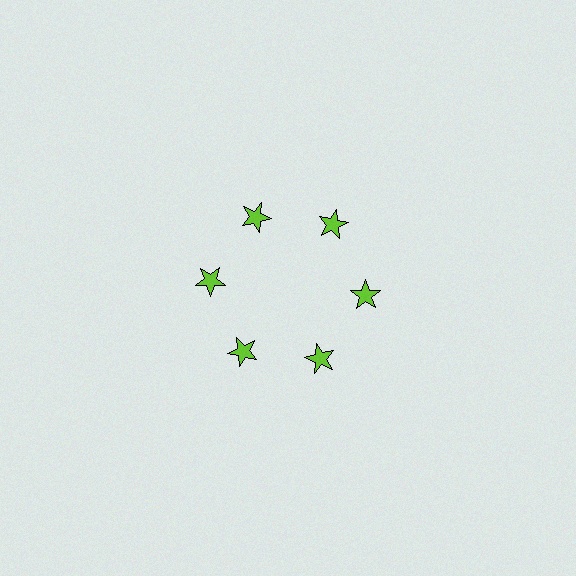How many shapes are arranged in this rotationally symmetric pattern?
There are 6 shapes, arranged in 6 groups of 1.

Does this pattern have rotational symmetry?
Yes, this pattern has 6-fold rotational symmetry. It looks the same after rotating 60 degrees around the center.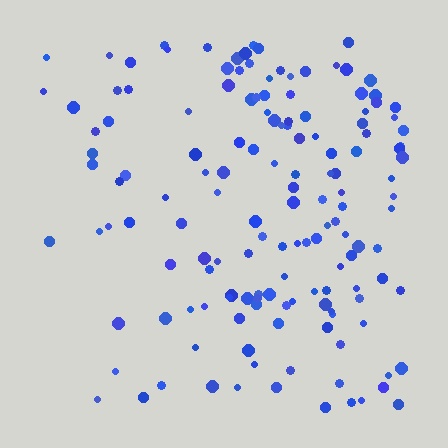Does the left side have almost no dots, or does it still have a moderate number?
Still a moderate number, just noticeably fewer than the right.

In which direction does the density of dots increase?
From left to right, with the right side densest.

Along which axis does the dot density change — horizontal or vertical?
Horizontal.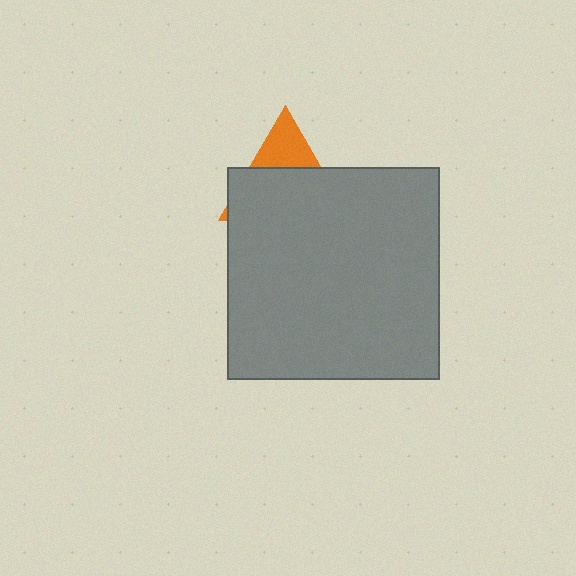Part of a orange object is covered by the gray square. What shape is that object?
It is a triangle.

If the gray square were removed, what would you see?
You would see the complete orange triangle.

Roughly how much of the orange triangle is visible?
A small part of it is visible (roughly 30%).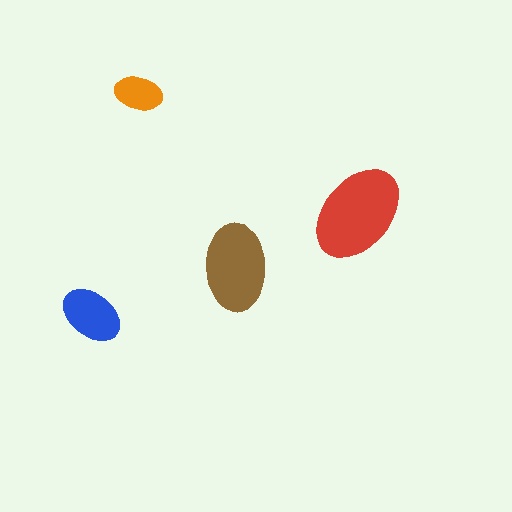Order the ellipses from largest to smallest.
the red one, the brown one, the blue one, the orange one.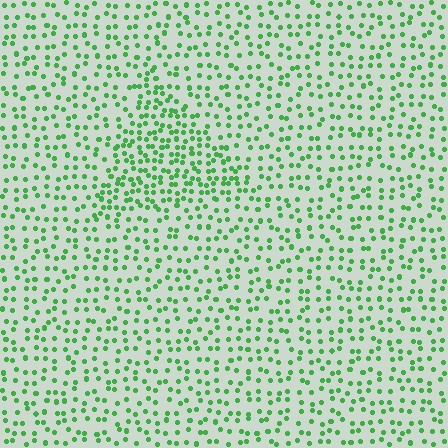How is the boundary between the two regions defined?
The boundary is defined by a change in element density (approximately 1.8x ratio). All elements are the same color, size, and shape.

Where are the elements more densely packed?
The elements are more densely packed inside the triangle boundary.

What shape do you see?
I see a triangle.